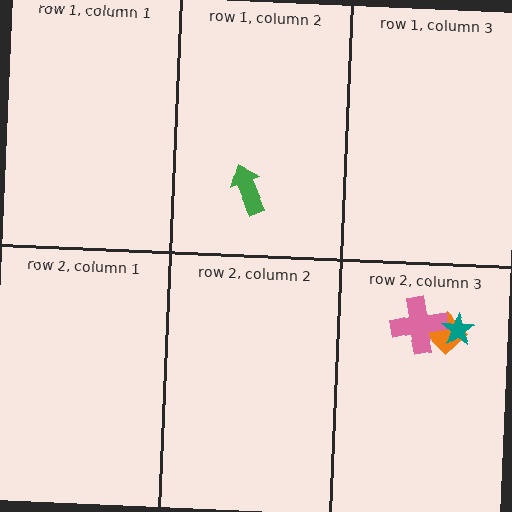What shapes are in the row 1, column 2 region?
The green arrow.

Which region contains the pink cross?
The row 2, column 3 region.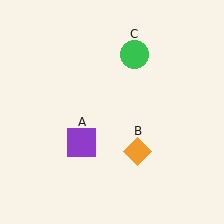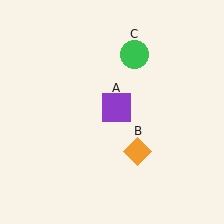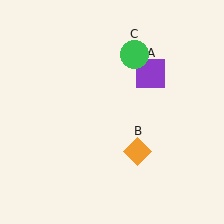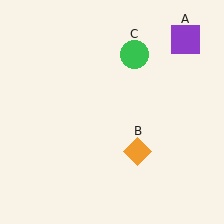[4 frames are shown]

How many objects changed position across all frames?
1 object changed position: purple square (object A).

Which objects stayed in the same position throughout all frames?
Orange diamond (object B) and green circle (object C) remained stationary.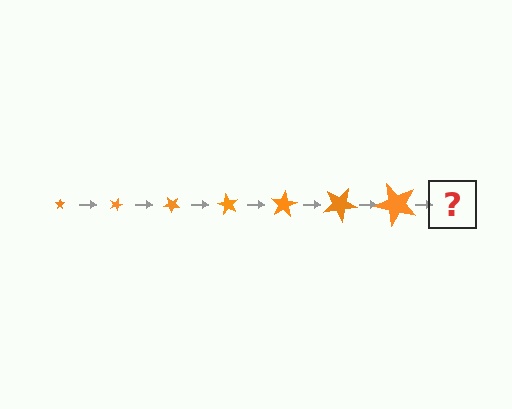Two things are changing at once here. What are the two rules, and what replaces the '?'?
The two rules are that the star grows larger each step and it rotates 20 degrees each step. The '?' should be a star, larger than the previous one and rotated 140 degrees from the start.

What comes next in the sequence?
The next element should be a star, larger than the previous one and rotated 140 degrees from the start.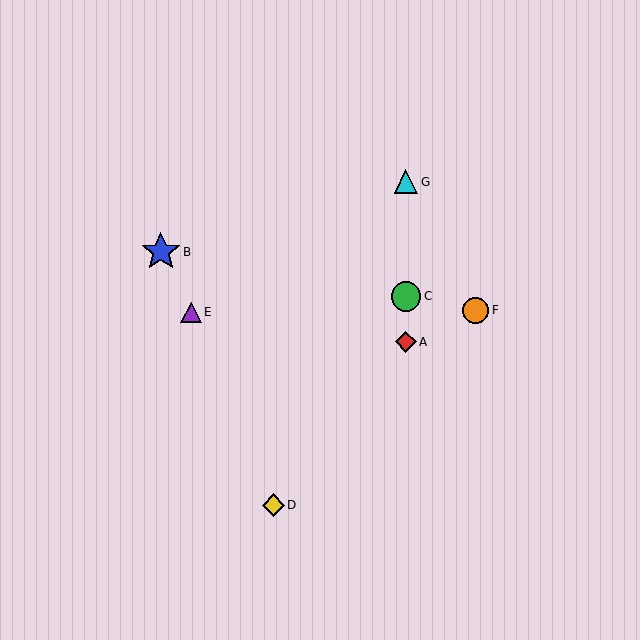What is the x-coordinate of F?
Object F is at x≈475.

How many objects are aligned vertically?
3 objects (A, C, G) are aligned vertically.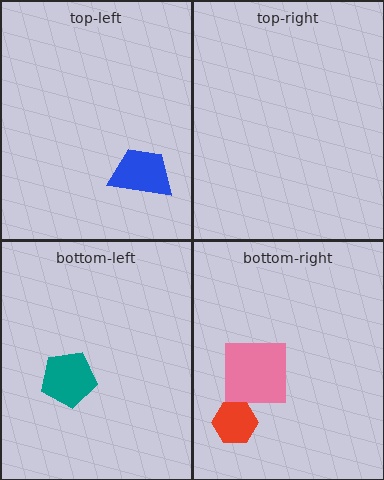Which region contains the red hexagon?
The bottom-right region.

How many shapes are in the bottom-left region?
1.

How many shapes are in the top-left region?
1.